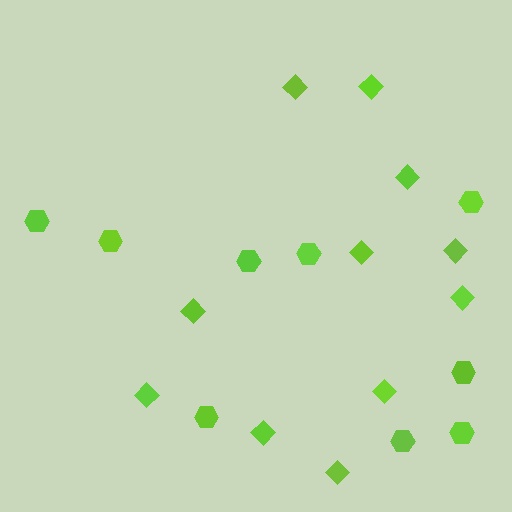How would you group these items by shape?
There are 2 groups: one group of hexagons (9) and one group of diamonds (11).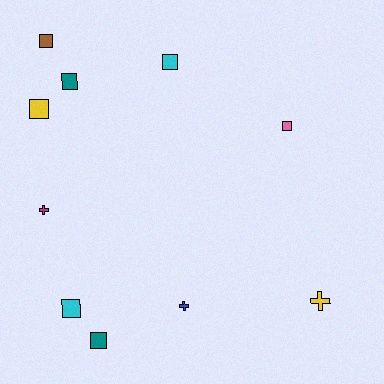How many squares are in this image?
There are 7 squares.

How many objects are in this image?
There are 10 objects.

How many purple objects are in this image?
There are no purple objects.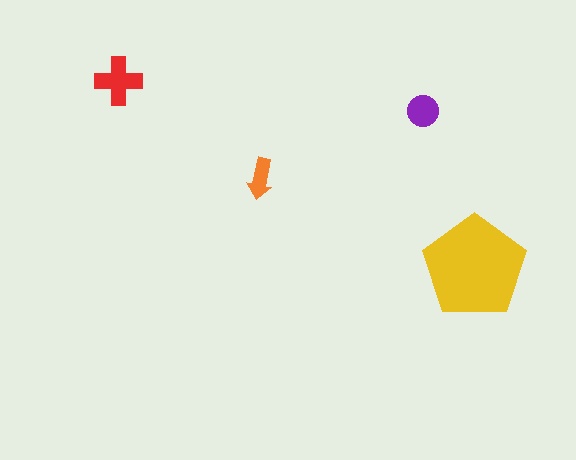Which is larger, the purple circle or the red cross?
The red cross.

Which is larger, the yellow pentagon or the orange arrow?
The yellow pentagon.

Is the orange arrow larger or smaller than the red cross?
Smaller.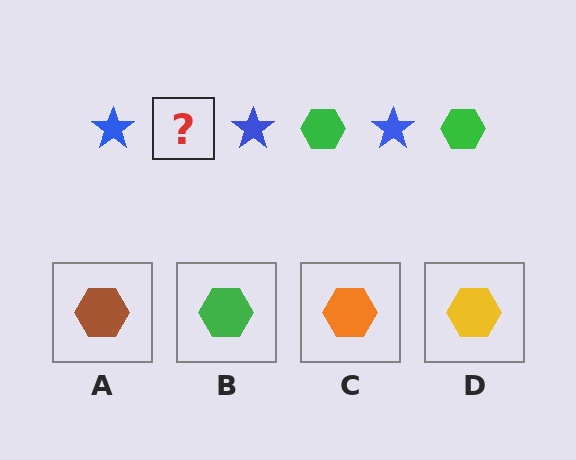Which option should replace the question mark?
Option B.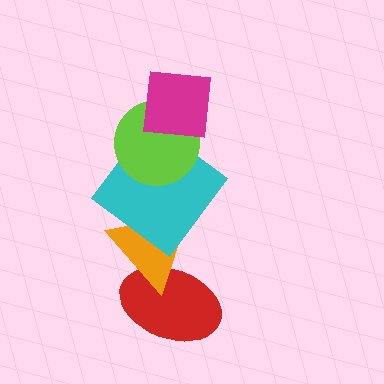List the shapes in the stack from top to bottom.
From top to bottom: the magenta square, the lime circle, the cyan diamond, the orange triangle, the red ellipse.